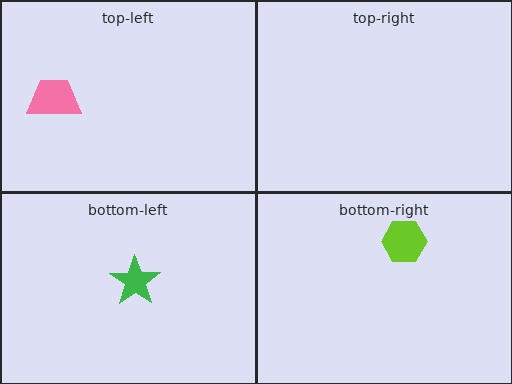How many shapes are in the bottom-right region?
1.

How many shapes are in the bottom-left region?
1.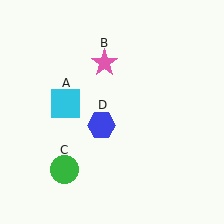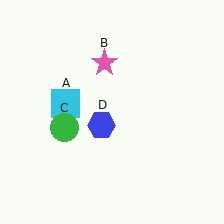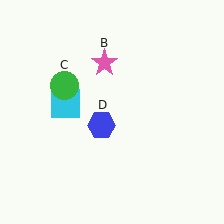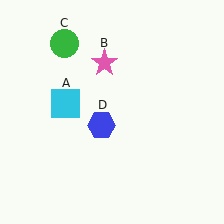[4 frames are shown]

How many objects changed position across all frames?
1 object changed position: green circle (object C).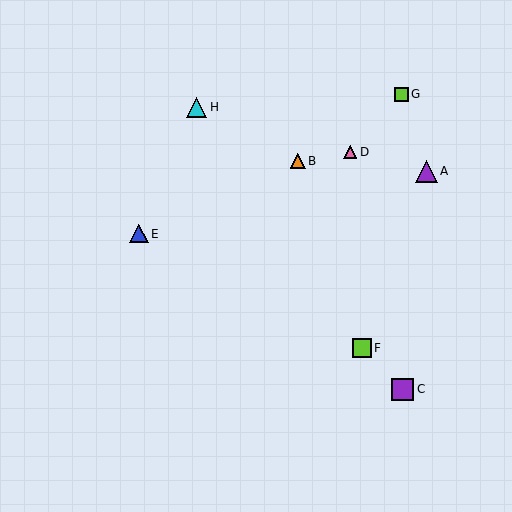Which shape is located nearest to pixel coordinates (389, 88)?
The lime square (labeled G) at (401, 94) is nearest to that location.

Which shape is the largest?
The purple square (labeled C) is the largest.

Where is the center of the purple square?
The center of the purple square is at (403, 389).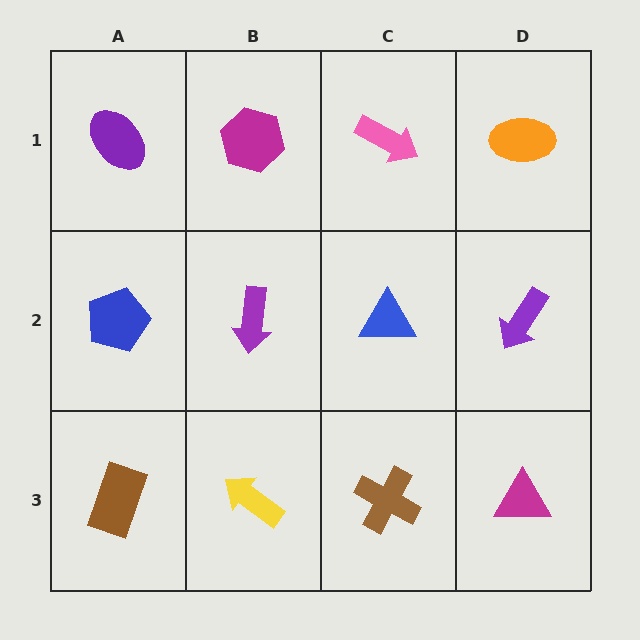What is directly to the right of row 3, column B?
A brown cross.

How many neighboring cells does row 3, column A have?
2.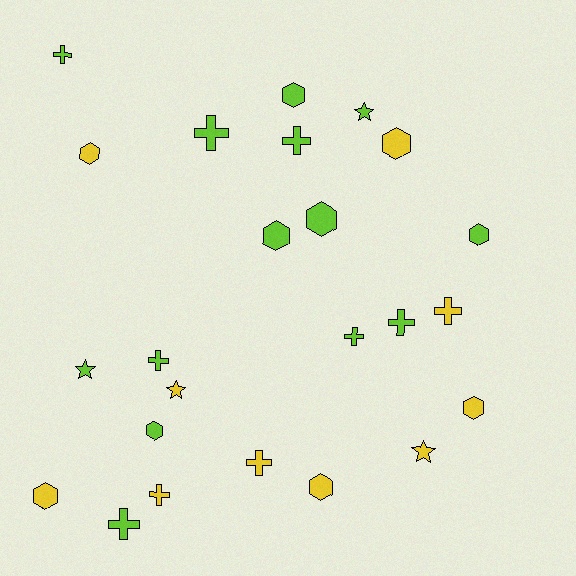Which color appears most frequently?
Lime, with 14 objects.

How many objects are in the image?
There are 24 objects.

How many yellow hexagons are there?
There are 5 yellow hexagons.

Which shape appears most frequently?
Cross, with 10 objects.